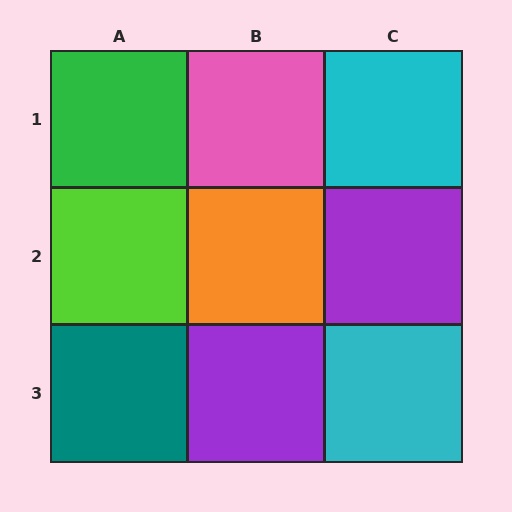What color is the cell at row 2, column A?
Lime.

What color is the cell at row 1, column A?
Green.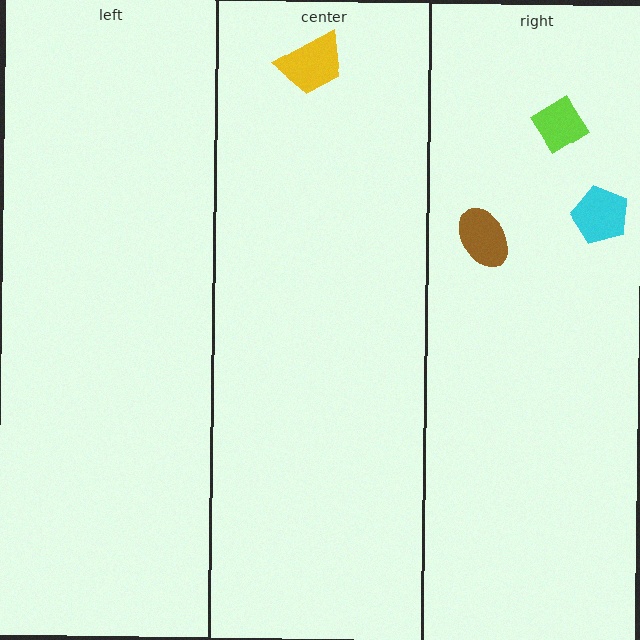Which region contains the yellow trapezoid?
The center region.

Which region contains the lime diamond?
The right region.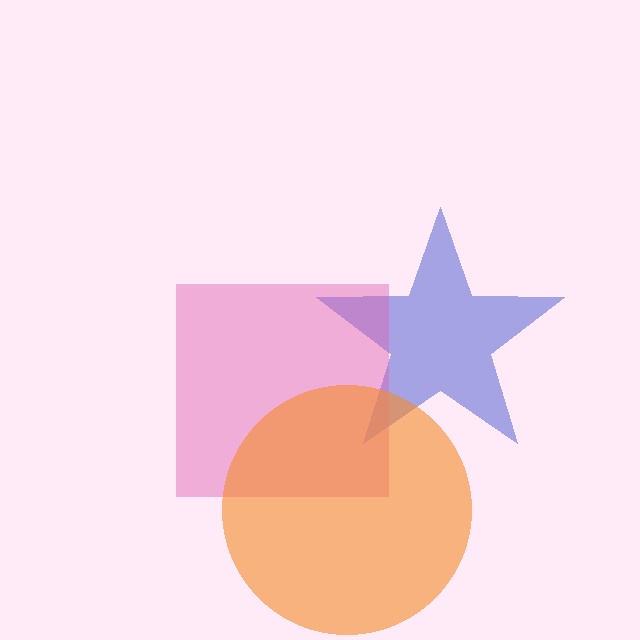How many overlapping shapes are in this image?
There are 3 overlapping shapes in the image.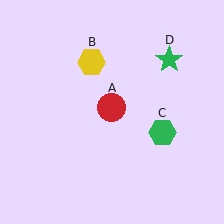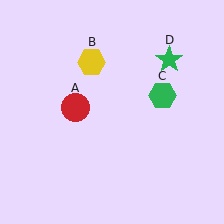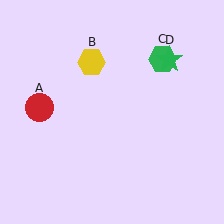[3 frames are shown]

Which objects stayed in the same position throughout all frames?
Yellow hexagon (object B) and green star (object D) remained stationary.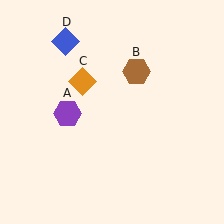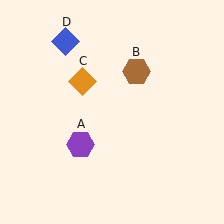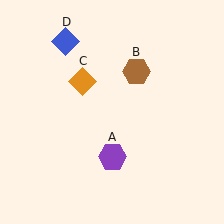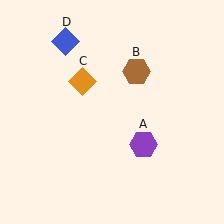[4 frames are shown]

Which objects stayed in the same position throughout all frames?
Brown hexagon (object B) and orange diamond (object C) and blue diamond (object D) remained stationary.